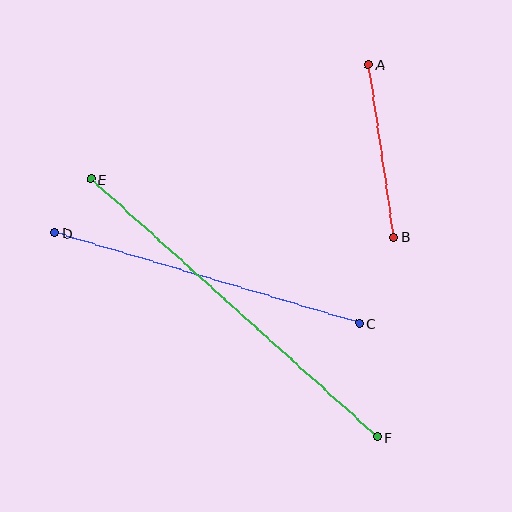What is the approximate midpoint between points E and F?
The midpoint is at approximately (234, 308) pixels.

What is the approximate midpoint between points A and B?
The midpoint is at approximately (381, 151) pixels.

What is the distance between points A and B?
The distance is approximately 175 pixels.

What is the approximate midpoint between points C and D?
The midpoint is at approximately (207, 278) pixels.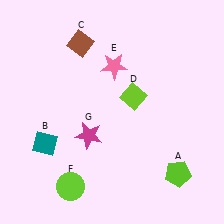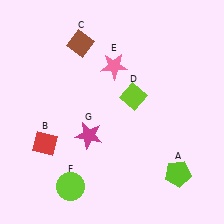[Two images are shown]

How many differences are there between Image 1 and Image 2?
There is 1 difference between the two images.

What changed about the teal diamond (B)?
In Image 1, B is teal. In Image 2, it changed to red.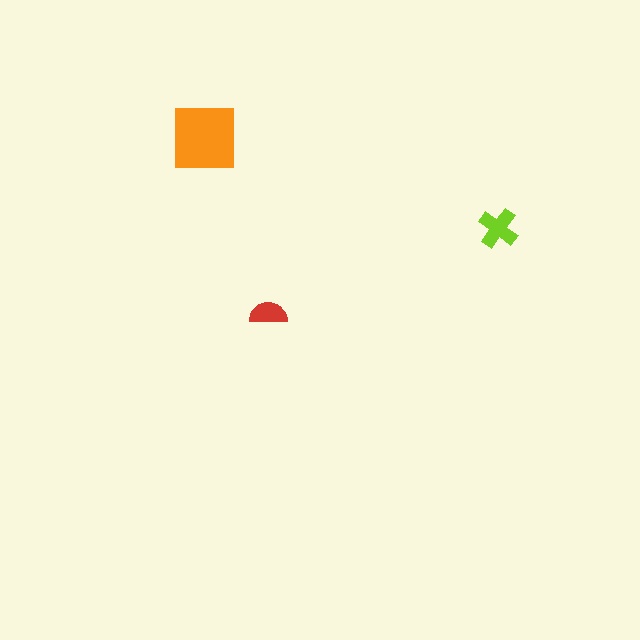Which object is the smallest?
The red semicircle.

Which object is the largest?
The orange square.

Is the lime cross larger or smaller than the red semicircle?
Larger.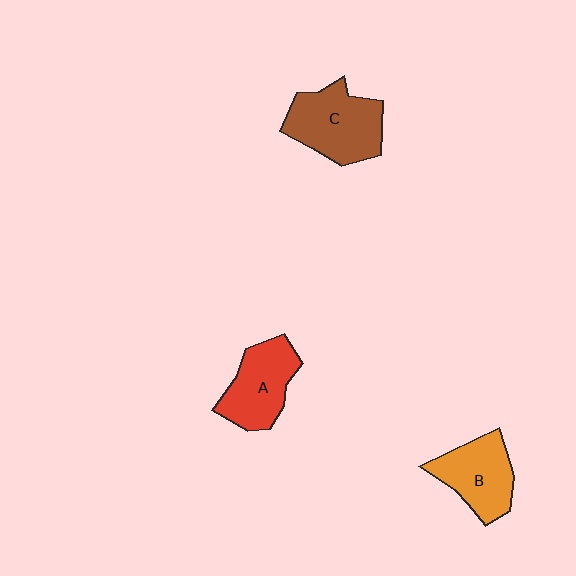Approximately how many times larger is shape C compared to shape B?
Approximately 1.2 times.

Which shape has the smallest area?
Shape B (orange).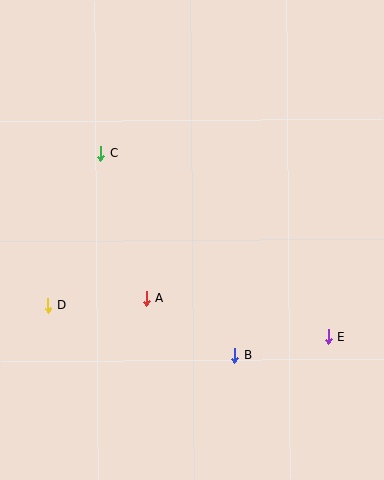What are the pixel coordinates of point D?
Point D is at (48, 305).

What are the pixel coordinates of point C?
Point C is at (101, 153).